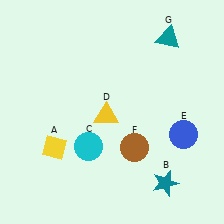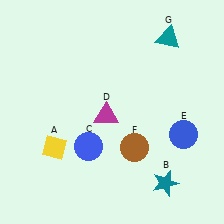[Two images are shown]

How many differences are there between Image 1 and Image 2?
There are 2 differences between the two images.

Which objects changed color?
C changed from cyan to blue. D changed from yellow to magenta.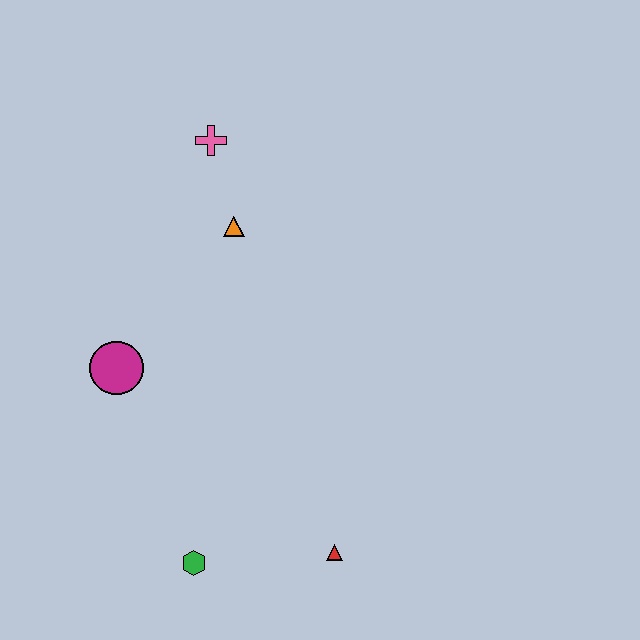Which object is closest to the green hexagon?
The red triangle is closest to the green hexagon.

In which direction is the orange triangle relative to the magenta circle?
The orange triangle is above the magenta circle.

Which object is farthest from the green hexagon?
The pink cross is farthest from the green hexagon.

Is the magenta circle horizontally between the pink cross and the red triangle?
No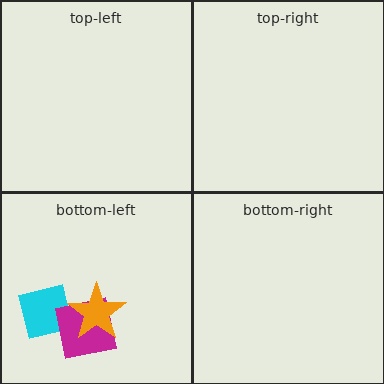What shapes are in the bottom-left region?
The cyan square, the magenta square, the orange star.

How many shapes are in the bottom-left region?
3.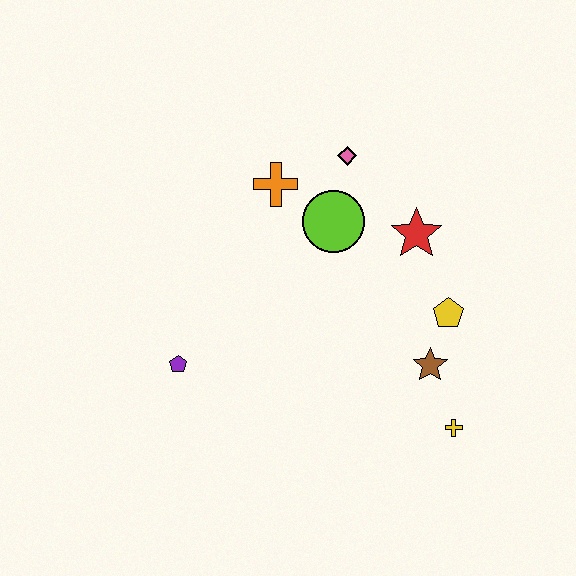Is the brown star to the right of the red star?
Yes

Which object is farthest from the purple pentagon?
The yellow cross is farthest from the purple pentagon.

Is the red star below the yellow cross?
No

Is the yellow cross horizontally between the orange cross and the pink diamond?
No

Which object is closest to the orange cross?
The lime circle is closest to the orange cross.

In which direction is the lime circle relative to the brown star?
The lime circle is above the brown star.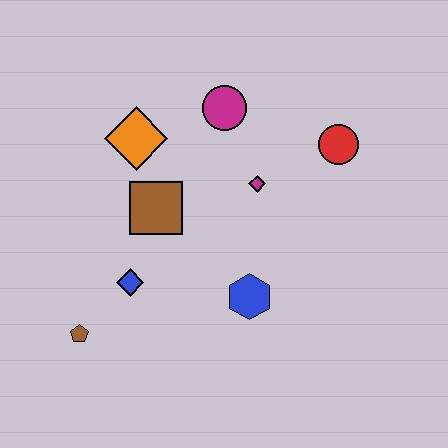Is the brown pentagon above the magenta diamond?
No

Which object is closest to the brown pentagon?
The blue diamond is closest to the brown pentagon.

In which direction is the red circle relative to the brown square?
The red circle is to the right of the brown square.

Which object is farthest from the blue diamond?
The red circle is farthest from the blue diamond.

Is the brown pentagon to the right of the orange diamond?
No